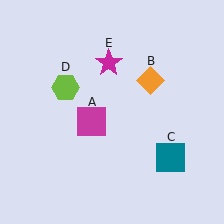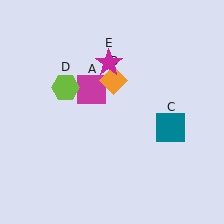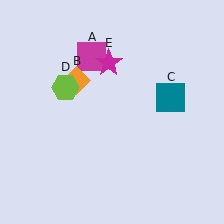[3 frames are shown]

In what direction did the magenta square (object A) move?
The magenta square (object A) moved up.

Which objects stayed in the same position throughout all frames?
Lime hexagon (object D) and magenta star (object E) remained stationary.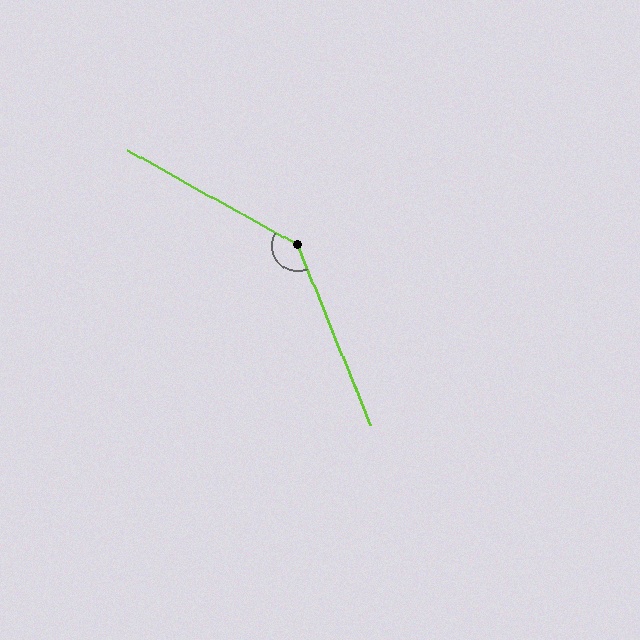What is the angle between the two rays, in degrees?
Approximately 141 degrees.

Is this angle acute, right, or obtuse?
It is obtuse.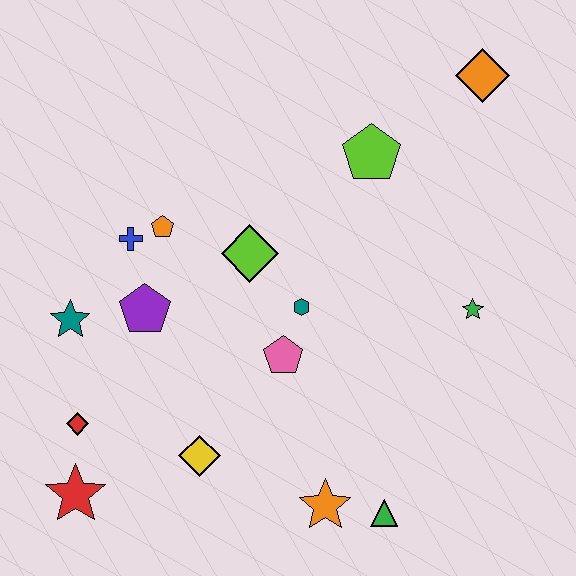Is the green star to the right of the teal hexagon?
Yes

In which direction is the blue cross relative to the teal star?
The blue cross is above the teal star.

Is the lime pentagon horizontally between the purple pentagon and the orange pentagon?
No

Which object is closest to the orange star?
The green triangle is closest to the orange star.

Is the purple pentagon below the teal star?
No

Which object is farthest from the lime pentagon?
The red star is farthest from the lime pentagon.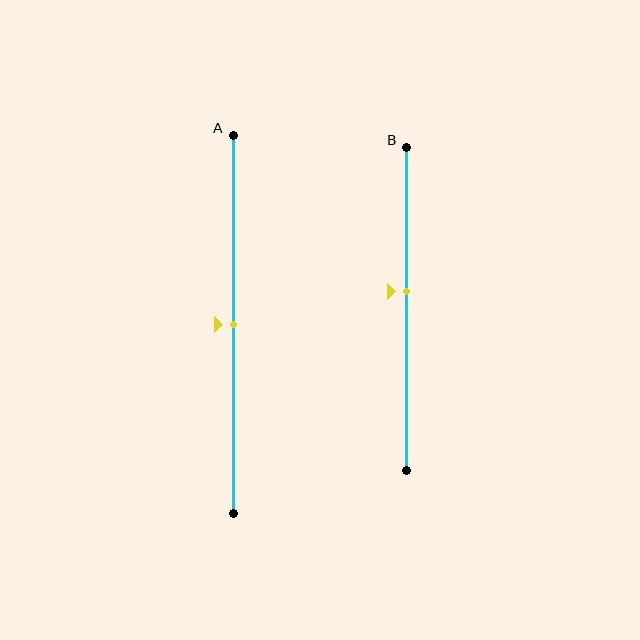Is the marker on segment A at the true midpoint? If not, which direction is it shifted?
Yes, the marker on segment A is at the true midpoint.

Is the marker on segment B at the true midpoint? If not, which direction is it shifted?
No, the marker on segment B is shifted upward by about 5% of the segment length.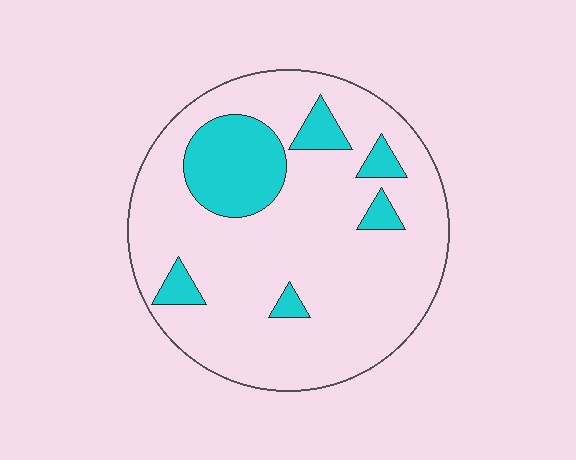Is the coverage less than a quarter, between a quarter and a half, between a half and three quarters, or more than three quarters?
Less than a quarter.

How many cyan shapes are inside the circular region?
6.